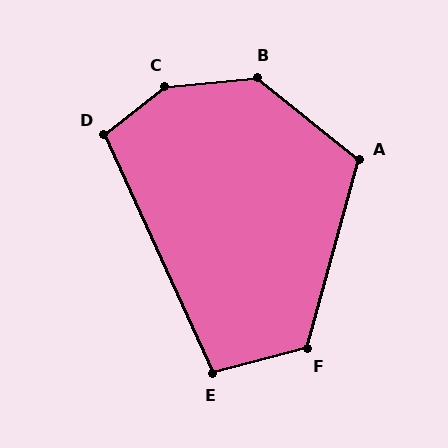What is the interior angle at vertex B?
Approximately 136 degrees (obtuse).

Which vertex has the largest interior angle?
C, at approximately 147 degrees.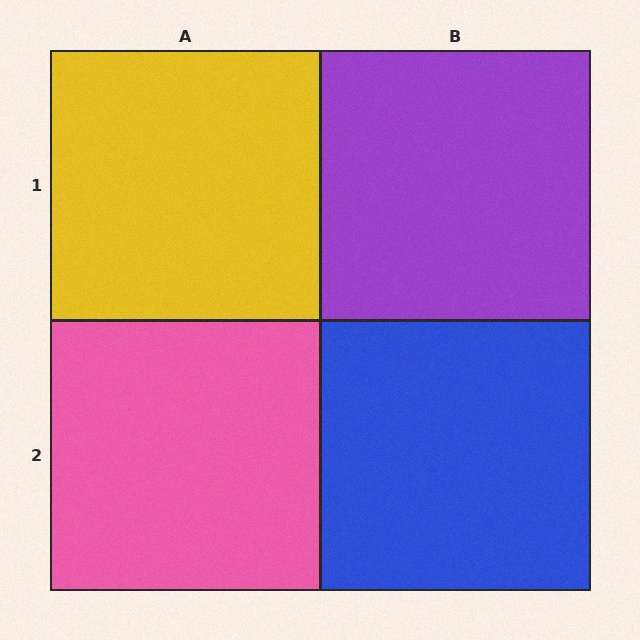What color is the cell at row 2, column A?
Pink.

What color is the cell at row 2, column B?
Blue.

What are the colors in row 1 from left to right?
Yellow, purple.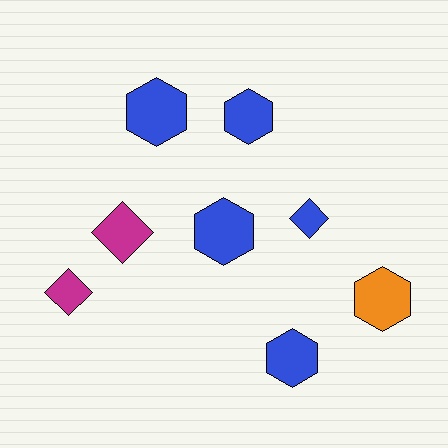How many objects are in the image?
There are 8 objects.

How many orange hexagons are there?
There is 1 orange hexagon.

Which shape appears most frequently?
Hexagon, with 5 objects.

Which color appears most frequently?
Blue, with 5 objects.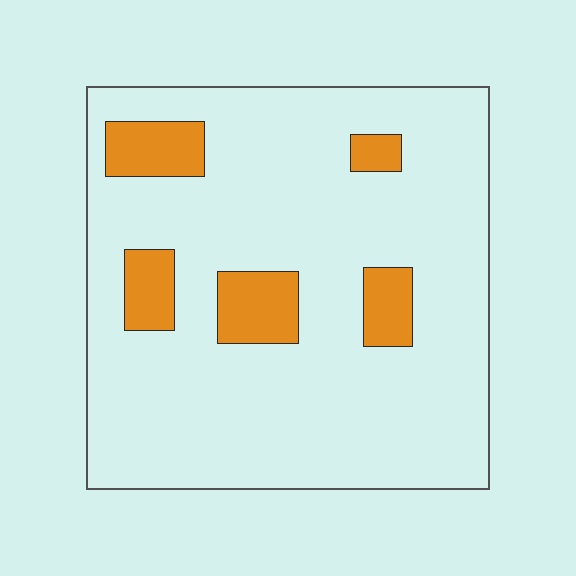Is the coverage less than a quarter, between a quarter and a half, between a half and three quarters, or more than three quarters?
Less than a quarter.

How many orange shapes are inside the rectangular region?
5.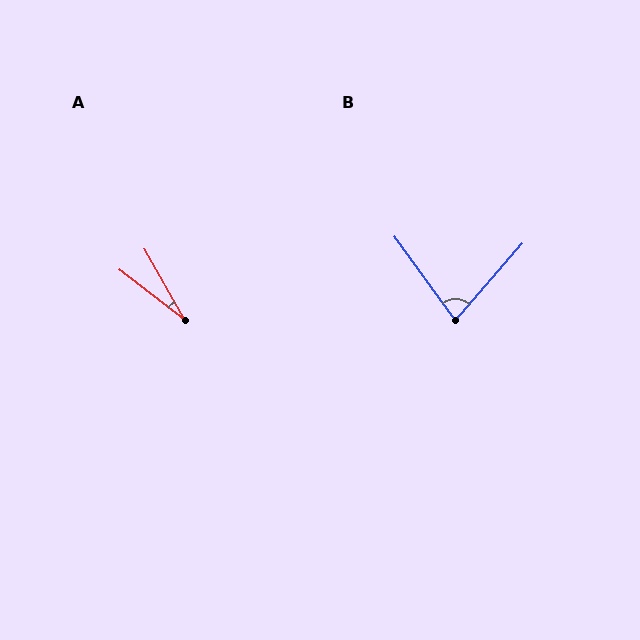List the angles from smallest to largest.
A (23°), B (77°).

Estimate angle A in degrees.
Approximately 23 degrees.